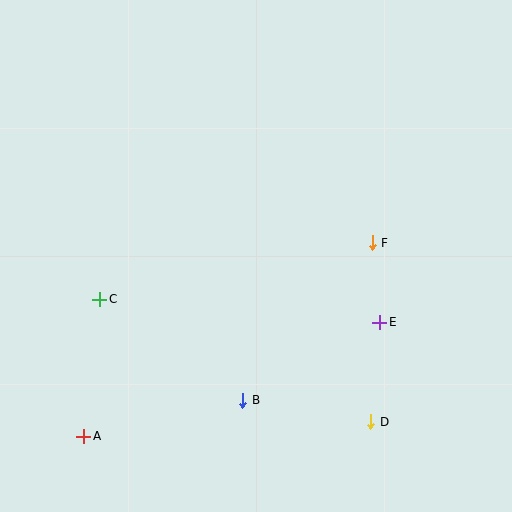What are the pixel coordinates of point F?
Point F is at (372, 243).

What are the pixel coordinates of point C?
Point C is at (100, 299).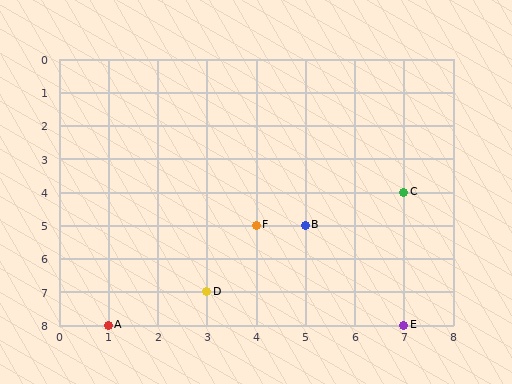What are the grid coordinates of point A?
Point A is at grid coordinates (1, 8).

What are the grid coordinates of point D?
Point D is at grid coordinates (3, 7).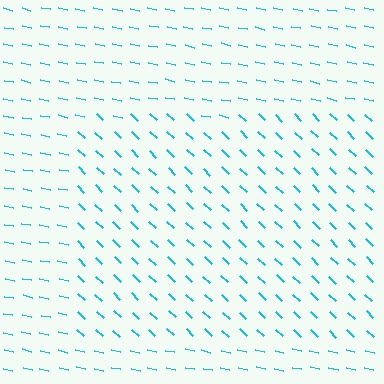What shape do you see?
I see a rectangle.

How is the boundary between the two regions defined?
The boundary is defined purely by a change in line orientation (approximately 32 degrees difference). All lines are the same color and thickness.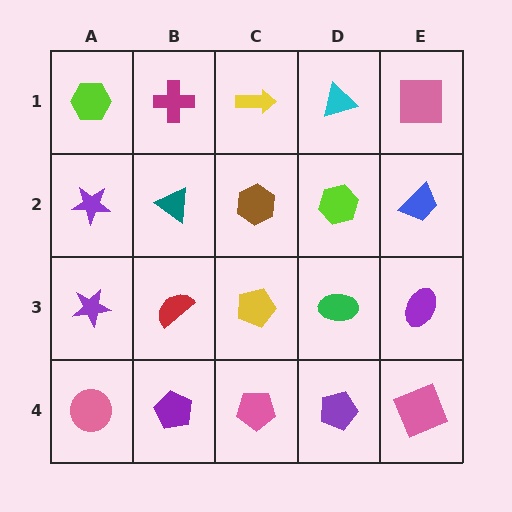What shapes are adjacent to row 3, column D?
A lime hexagon (row 2, column D), a purple pentagon (row 4, column D), a yellow pentagon (row 3, column C), a purple ellipse (row 3, column E).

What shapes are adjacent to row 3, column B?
A teal triangle (row 2, column B), a purple pentagon (row 4, column B), a purple star (row 3, column A), a yellow pentagon (row 3, column C).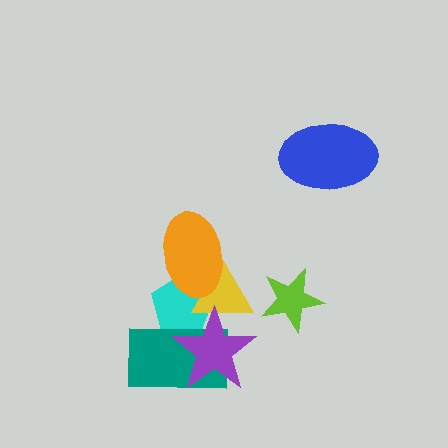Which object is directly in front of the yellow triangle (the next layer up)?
The purple star is directly in front of the yellow triangle.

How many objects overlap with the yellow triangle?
3 objects overlap with the yellow triangle.